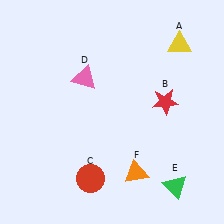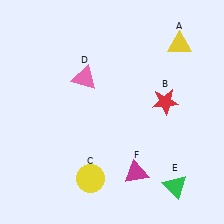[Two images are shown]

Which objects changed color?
C changed from red to yellow. F changed from orange to magenta.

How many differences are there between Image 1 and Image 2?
There are 2 differences between the two images.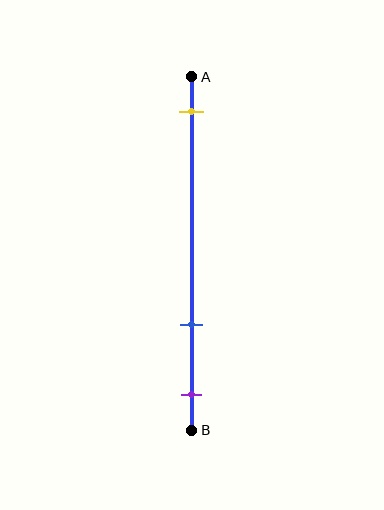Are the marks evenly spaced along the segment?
No, the marks are not evenly spaced.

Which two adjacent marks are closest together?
The blue and purple marks are the closest adjacent pair.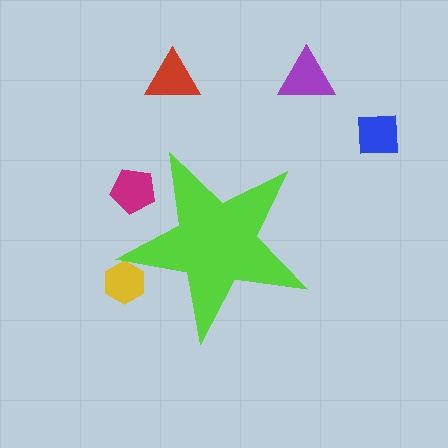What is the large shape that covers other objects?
A lime star.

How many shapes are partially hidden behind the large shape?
2 shapes are partially hidden.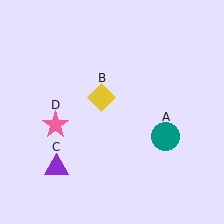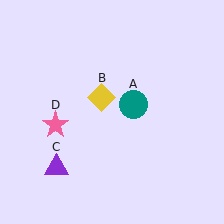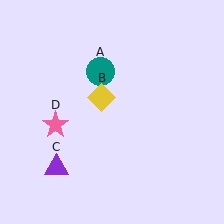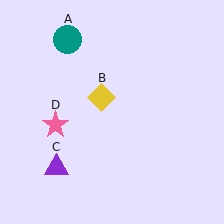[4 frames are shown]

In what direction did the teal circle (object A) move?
The teal circle (object A) moved up and to the left.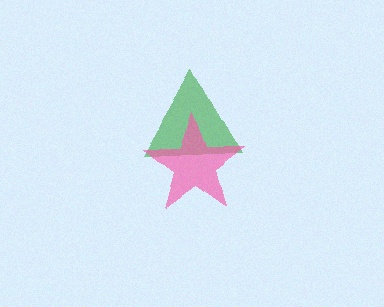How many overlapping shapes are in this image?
There are 2 overlapping shapes in the image.